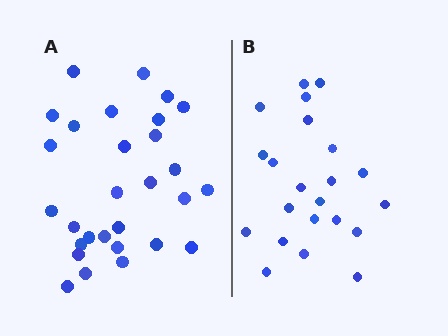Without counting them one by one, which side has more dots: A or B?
Region A (the left region) has more dots.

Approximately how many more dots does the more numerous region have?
Region A has roughly 8 or so more dots than region B.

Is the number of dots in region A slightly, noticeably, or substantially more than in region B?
Region A has noticeably more, but not dramatically so. The ratio is roughly 1.3 to 1.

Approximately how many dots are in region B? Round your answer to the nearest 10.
About 20 dots. (The exact count is 22, which rounds to 20.)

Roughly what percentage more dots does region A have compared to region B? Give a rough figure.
About 30% more.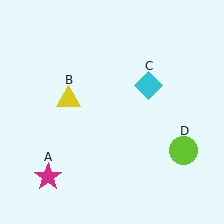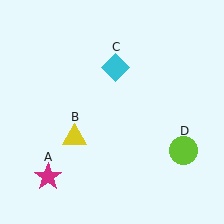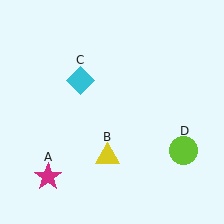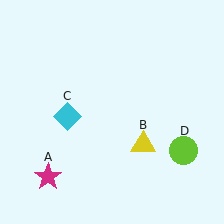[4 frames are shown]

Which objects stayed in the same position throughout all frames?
Magenta star (object A) and lime circle (object D) remained stationary.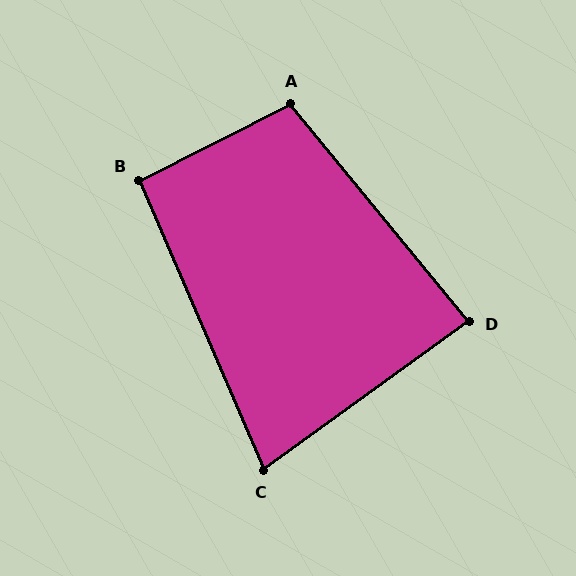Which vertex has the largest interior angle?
A, at approximately 103 degrees.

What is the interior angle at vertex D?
Approximately 87 degrees (approximately right).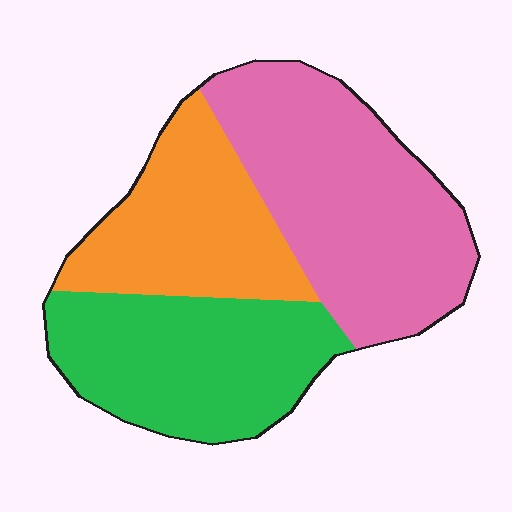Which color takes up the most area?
Pink, at roughly 40%.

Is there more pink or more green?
Pink.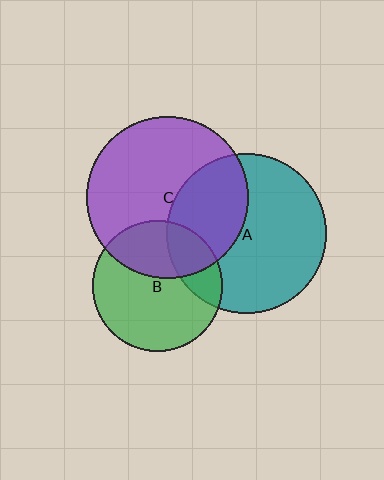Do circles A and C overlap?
Yes.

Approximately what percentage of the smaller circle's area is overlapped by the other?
Approximately 35%.